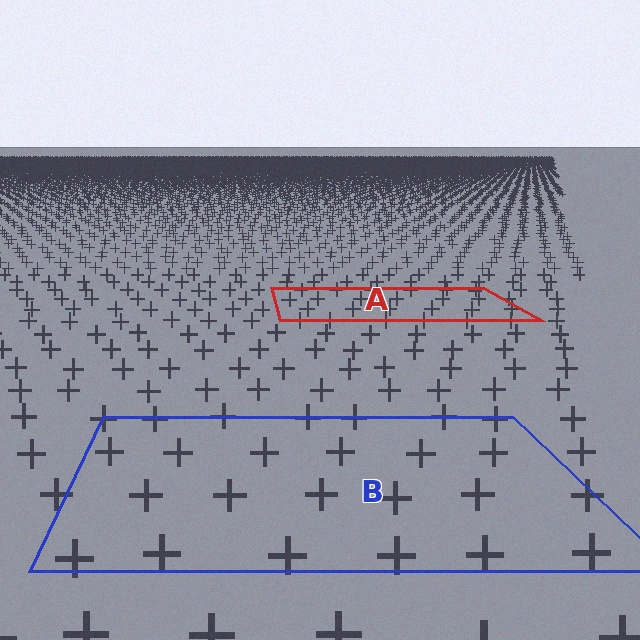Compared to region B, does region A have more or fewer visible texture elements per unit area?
Region A has more texture elements per unit area — they are packed more densely because it is farther away.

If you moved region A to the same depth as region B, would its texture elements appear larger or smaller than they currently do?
They would appear larger. At a closer depth, the same texture elements are projected at a bigger on-screen size.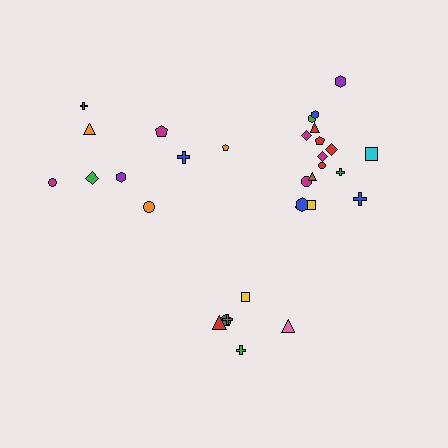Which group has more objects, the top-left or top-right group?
The top-right group.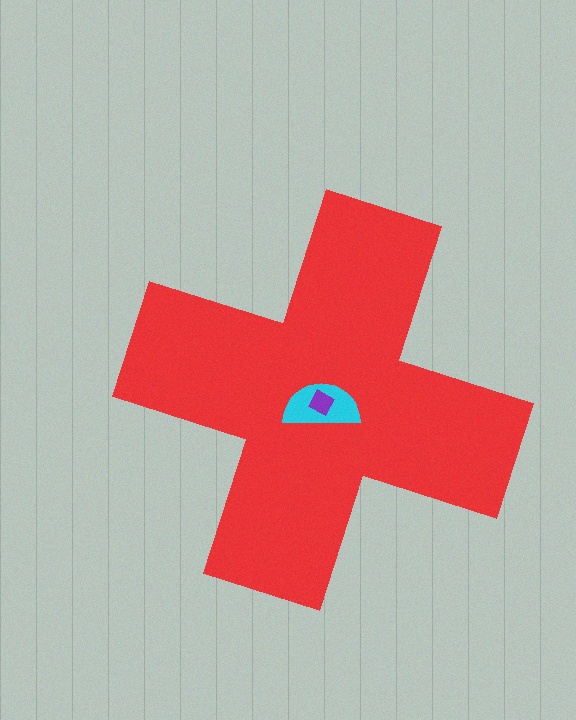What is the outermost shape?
The red cross.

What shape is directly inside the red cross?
The cyan semicircle.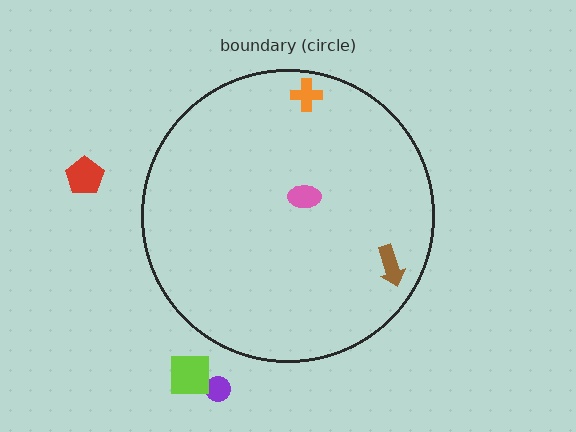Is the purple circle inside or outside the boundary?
Outside.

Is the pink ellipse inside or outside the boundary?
Inside.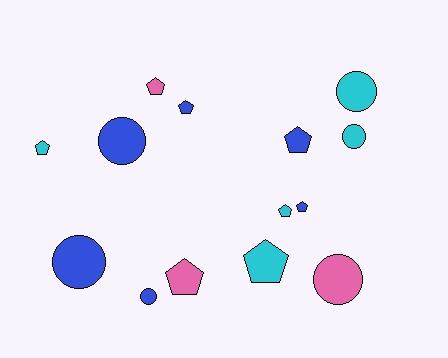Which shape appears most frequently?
Pentagon, with 8 objects.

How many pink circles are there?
There is 1 pink circle.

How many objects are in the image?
There are 14 objects.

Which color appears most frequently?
Blue, with 6 objects.